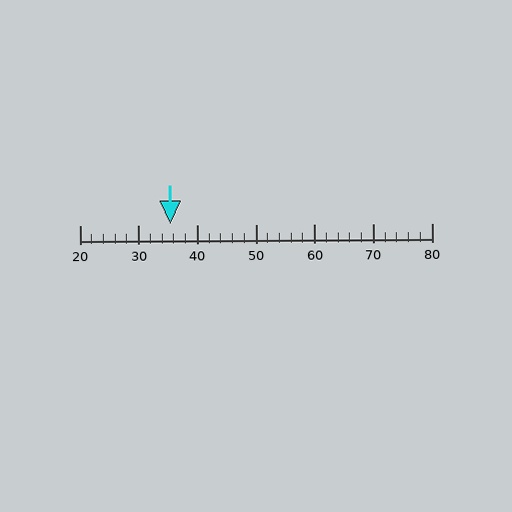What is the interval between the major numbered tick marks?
The major tick marks are spaced 10 units apart.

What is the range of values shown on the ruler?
The ruler shows values from 20 to 80.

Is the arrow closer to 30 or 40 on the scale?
The arrow is closer to 40.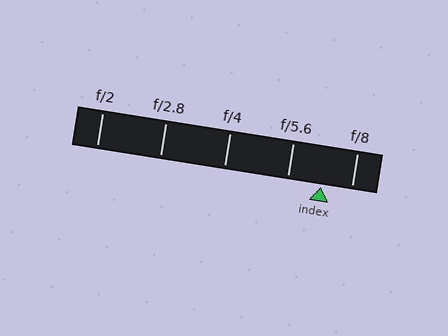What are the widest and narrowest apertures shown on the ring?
The widest aperture shown is f/2 and the narrowest is f/8.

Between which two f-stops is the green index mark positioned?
The index mark is between f/5.6 and f/8.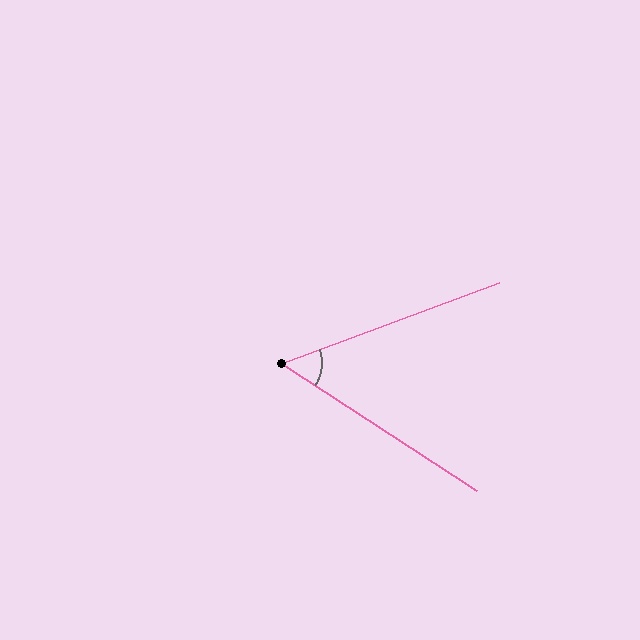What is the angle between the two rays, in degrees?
Approximately 53 degrees.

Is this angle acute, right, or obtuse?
It is acute.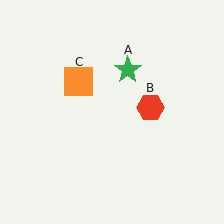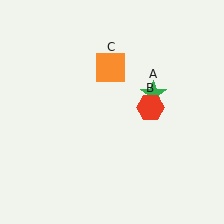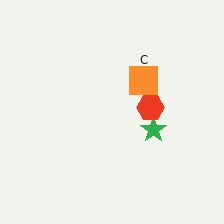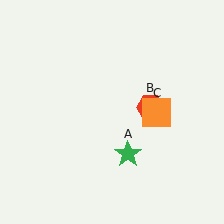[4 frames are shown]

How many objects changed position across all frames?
2 objects changed position: green star (object A), orange square (object C).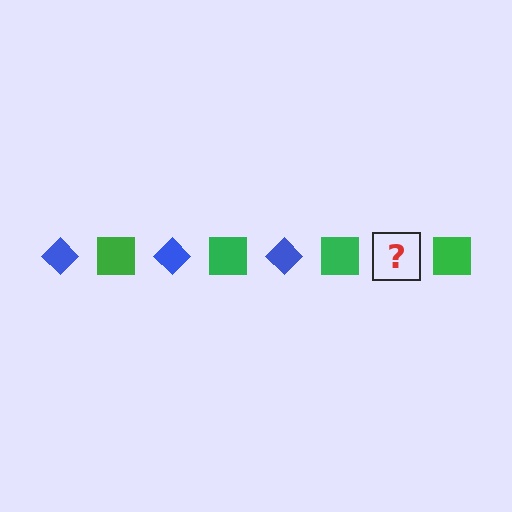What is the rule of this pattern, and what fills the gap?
The rule is that the pattern alternates between blue diamond and green square. The gap should be filled with a blue diamond.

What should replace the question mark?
The question mark should be replaced with a blue diamond.